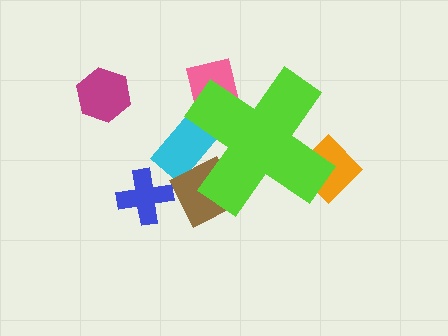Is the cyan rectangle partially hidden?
Yes, the cyan rectangle is partially hidden behind the lime cross.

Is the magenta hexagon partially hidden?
No, the magenta hexagon is fully visible.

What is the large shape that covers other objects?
A lime cross.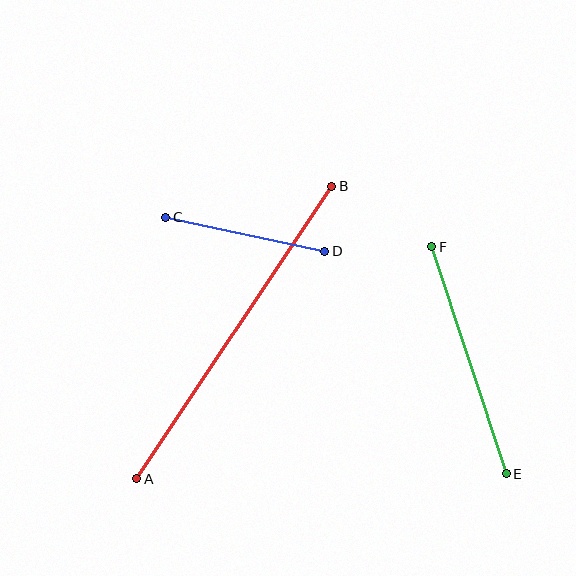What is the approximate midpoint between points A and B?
The midpoint is at approximately (234, 333) pixels.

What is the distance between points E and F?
The distance is approximately 239 pixels.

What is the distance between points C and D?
The distance is approximately 163 pixels.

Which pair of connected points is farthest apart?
Points A and B are farthest apart.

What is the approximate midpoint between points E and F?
The midpoint is at approximately (469, 360) pixels.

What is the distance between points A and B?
The distance is approximately 351 pixels.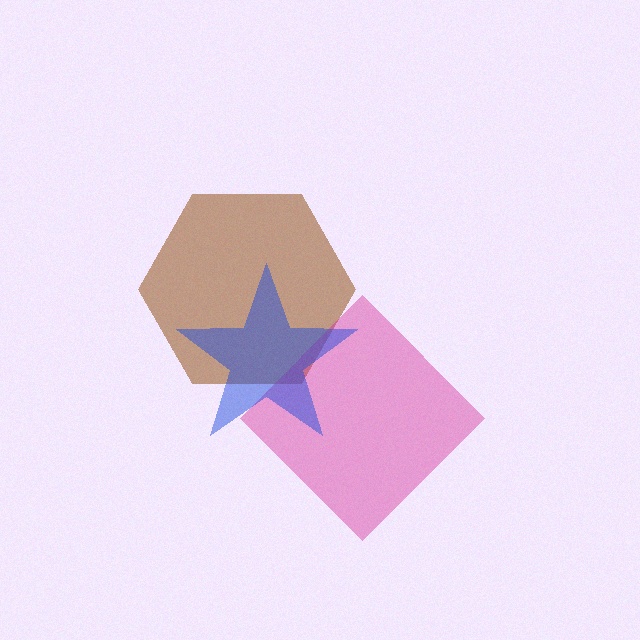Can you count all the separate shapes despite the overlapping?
Yes, there are 3 separate shapes.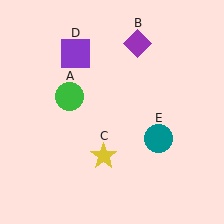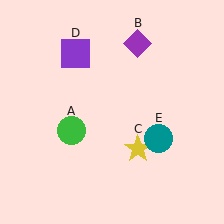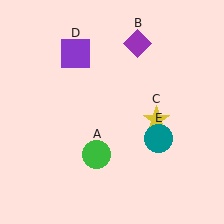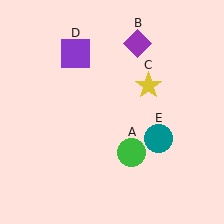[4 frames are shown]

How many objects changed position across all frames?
2 objects changed position: green circle (object A), yellow star (object C).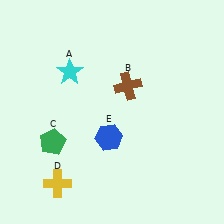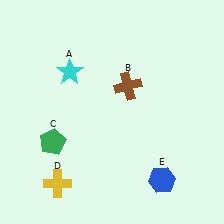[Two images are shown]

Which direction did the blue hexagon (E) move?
The blue hexagon (E) moved right.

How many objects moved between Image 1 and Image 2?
1 object moved between the two images.